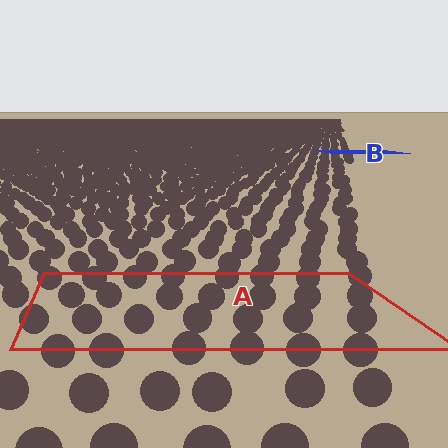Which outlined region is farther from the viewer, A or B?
Region B is farther from the viewer — the texture elements inside it appear smaller and more densely packed.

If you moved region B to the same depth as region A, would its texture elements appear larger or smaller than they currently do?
They would appear larger. At a closer depth, the same texture elements are projected at a bigger on-screen size.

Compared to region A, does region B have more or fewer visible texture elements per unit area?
Region B has more texture elements per unit area — they are packed more densely because it is farther away.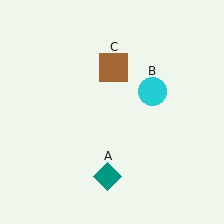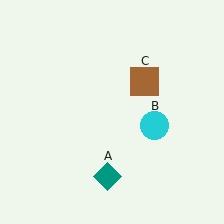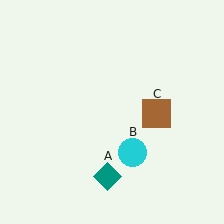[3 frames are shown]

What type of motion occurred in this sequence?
The cyan circle (object B), brown square (object C) rotated clockwise around the center of the scene.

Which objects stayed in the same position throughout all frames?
Teal diamond (object A) remained stationary.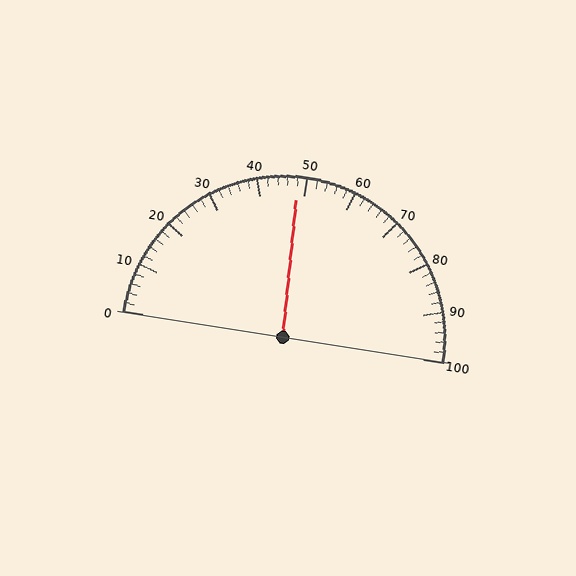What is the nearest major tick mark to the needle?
The nearest major tick mark is 50.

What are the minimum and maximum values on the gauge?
The gauge ranges from 0 to 100.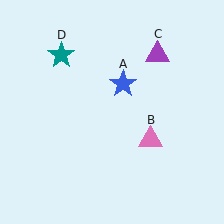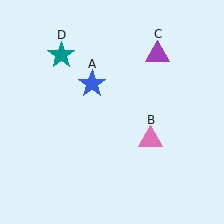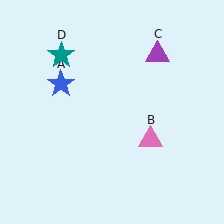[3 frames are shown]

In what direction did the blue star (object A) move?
The blue star (object A) moved left.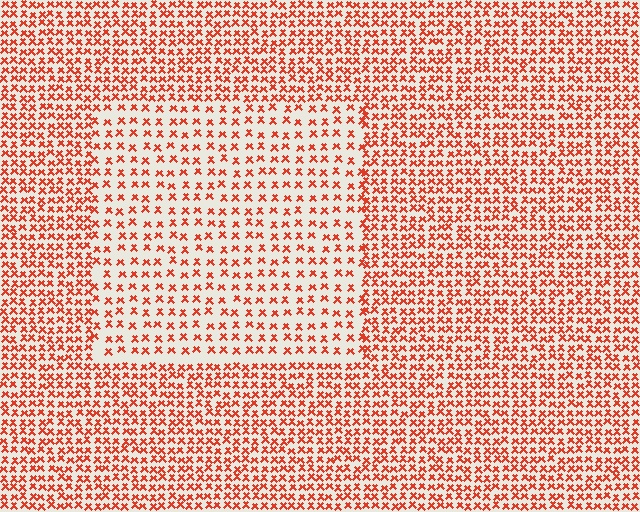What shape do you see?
I see a rectangle.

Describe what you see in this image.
The image contains small red elements arranged at two different densities. A rectangle-shaped region is visible where the elements are less densely packed than the surrounding area.